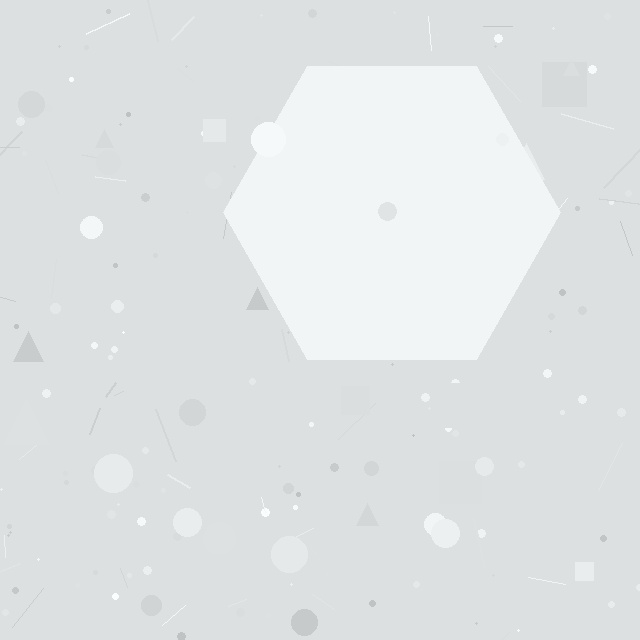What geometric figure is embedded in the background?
A hexagon is embedded in the background.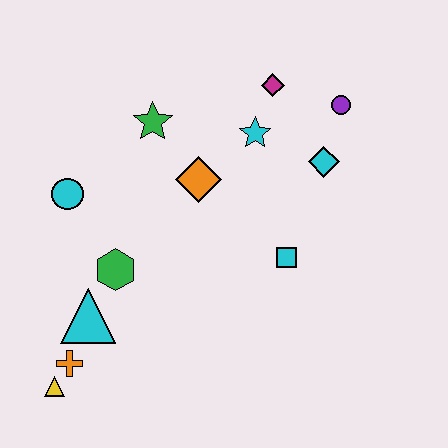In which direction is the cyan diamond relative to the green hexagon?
The cyan diamond is to the right of the green hexagon.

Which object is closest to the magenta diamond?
The cyan star is closest to the magenta diamond.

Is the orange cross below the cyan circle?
Yes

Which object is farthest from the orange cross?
The purple circle is farthest from the orange cross.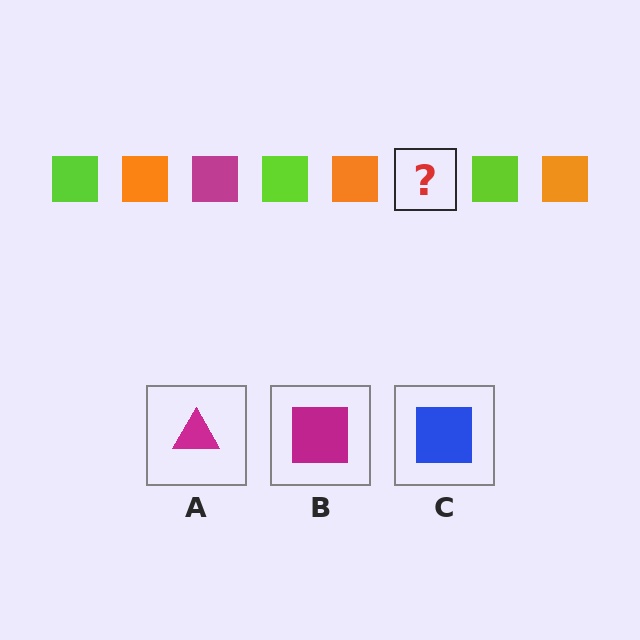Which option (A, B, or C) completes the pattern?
B.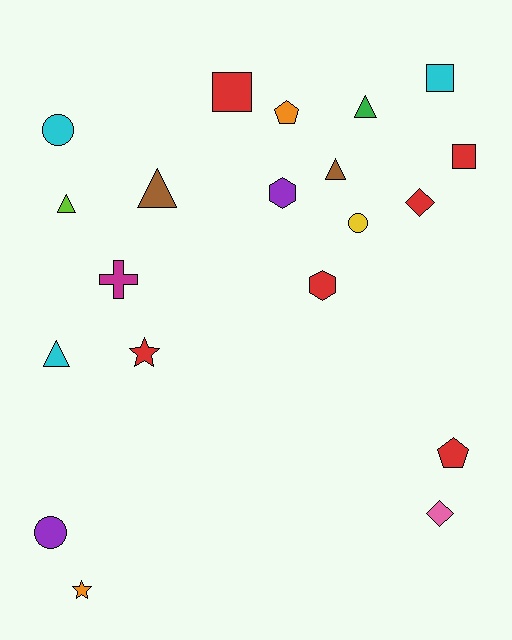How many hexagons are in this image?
There are 2 hexagons.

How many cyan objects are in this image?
There are 3 cyan objects.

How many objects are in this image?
There are 20 objects.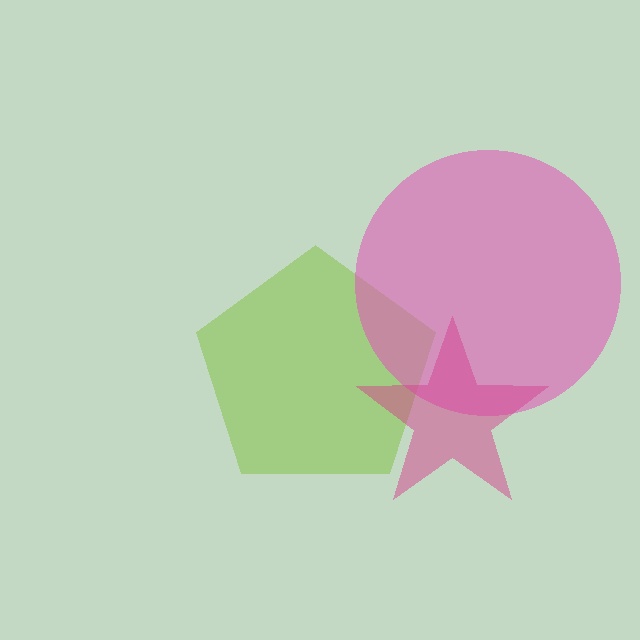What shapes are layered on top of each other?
The layered shapes are: a lime pentagon, a pink circle, a magenta star.